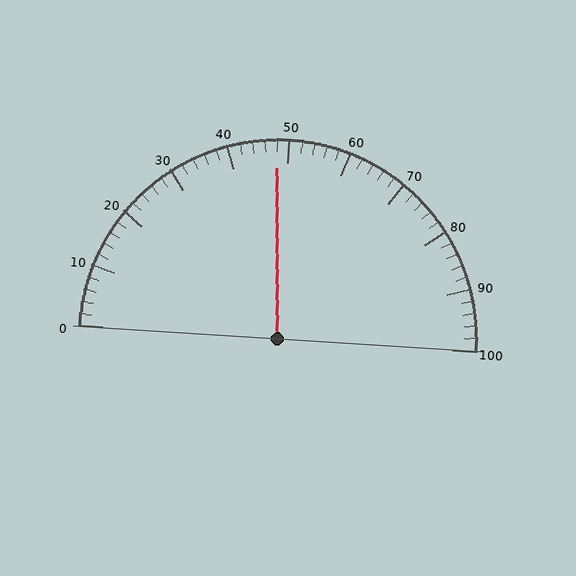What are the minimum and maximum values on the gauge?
The gauge ranges from 0 to 100.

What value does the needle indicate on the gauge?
The needle indicates approximately 48.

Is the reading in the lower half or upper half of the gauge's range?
The reading is in the lower half of the range (0 to 100).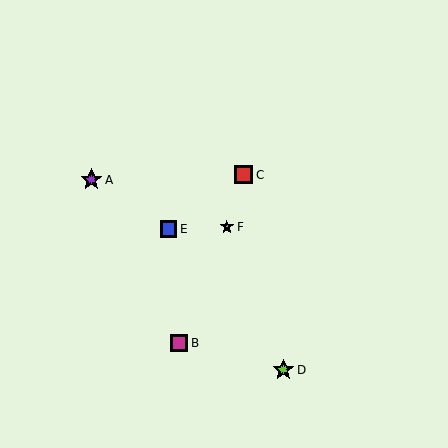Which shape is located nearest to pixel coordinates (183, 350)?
The magenta square (labeled B) at (179, 343) is nearest to that location.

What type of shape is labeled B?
Shape B is a magenta square.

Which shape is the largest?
The purple star (labeled A) is the largest.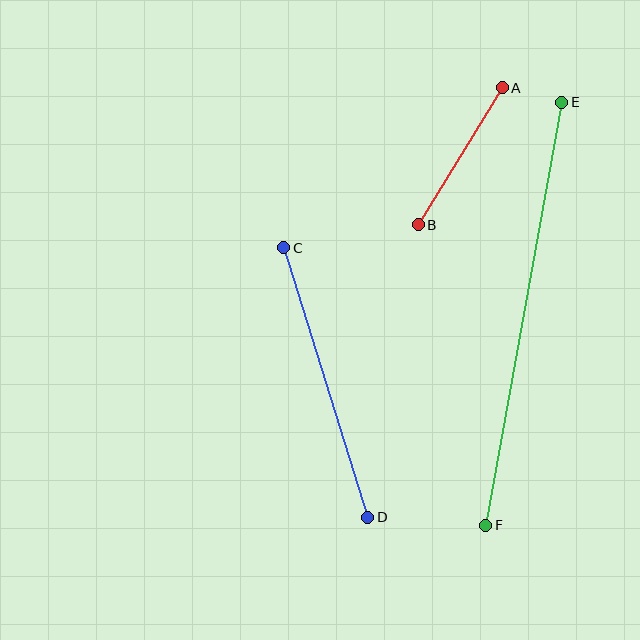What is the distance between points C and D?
The distance is approximately 283 pixels.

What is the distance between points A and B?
The distance is approximately 161 pixels.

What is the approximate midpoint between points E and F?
The midpoint is at approximately (524, 314) pixels.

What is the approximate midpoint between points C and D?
The midpoint is at approximately (326, 382) pixels.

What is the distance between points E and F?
The distance is approximately 430 pixels.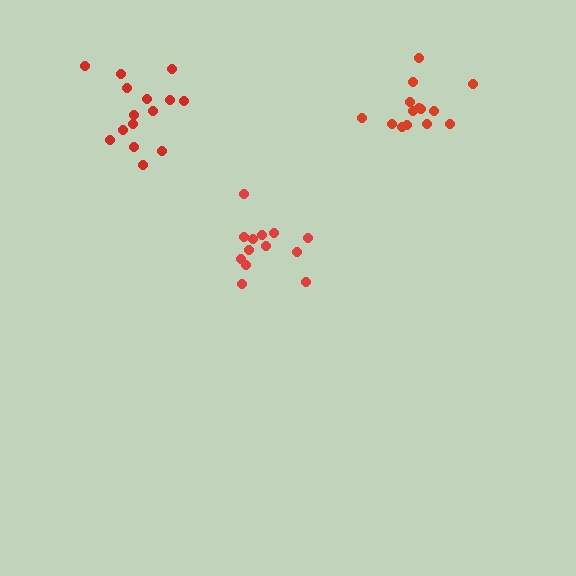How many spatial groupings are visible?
There are 3 spatial groupings.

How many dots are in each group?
Group 1: 14 dots, Group 2: 15 dots, Group 3: 13 dots (42 total).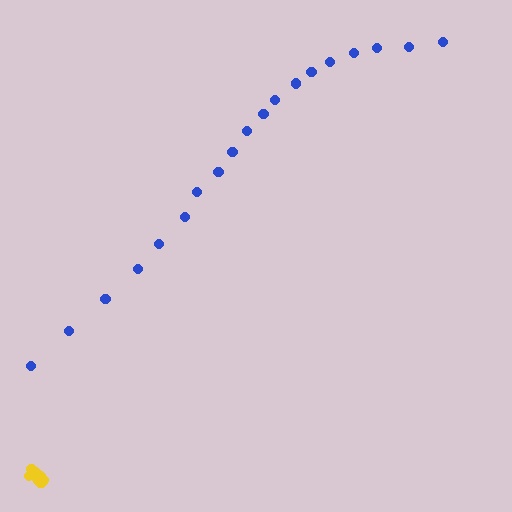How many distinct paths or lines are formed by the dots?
There are 2 distinct paths.